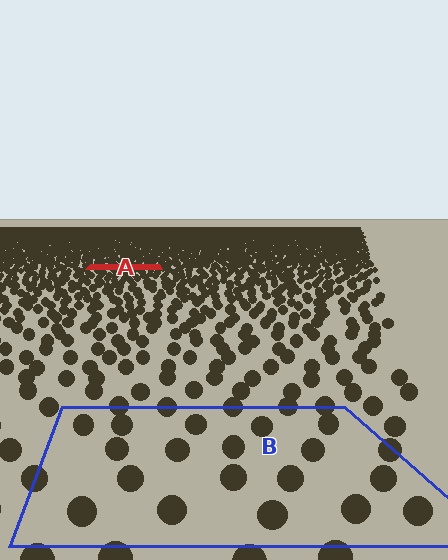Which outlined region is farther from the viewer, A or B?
Region A is farther from the viewer — the texture elements inside it appear smaller and more densely packed.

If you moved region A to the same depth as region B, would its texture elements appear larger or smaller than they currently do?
They would appear larger. At a closer depth, the same texture elements are projected at a bigger on-screen size.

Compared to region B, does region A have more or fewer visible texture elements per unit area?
Region A has more texture elements per unit area — they are packed more densely because it is farther away.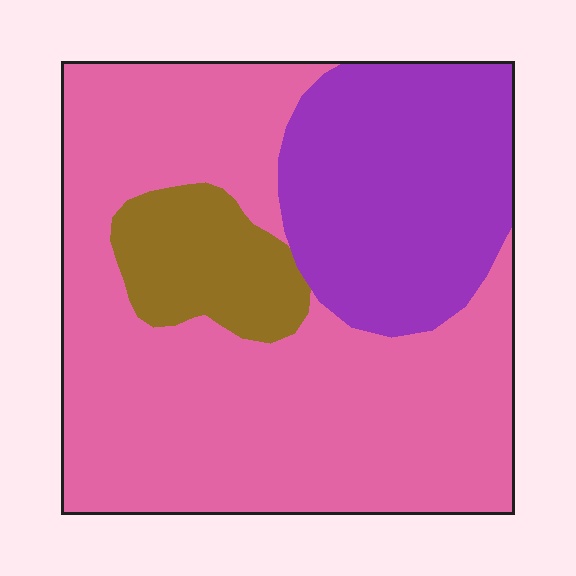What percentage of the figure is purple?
Purple takes up about one quarter (1/4) of the figure.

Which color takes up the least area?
Brown, at roughly 10%.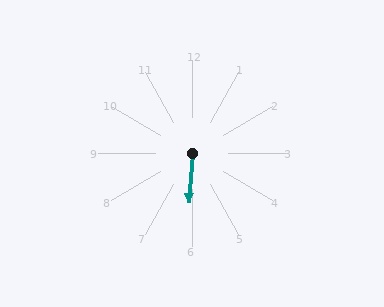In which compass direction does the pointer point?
South.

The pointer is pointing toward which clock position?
Roughly 6 o'clock.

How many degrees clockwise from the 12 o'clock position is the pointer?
Approximately 184 degrees.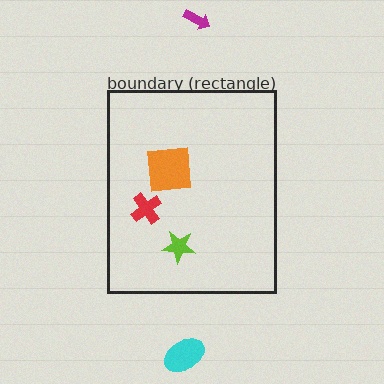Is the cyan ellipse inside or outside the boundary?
Outside.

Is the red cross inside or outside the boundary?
Inside.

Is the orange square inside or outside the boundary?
Inside.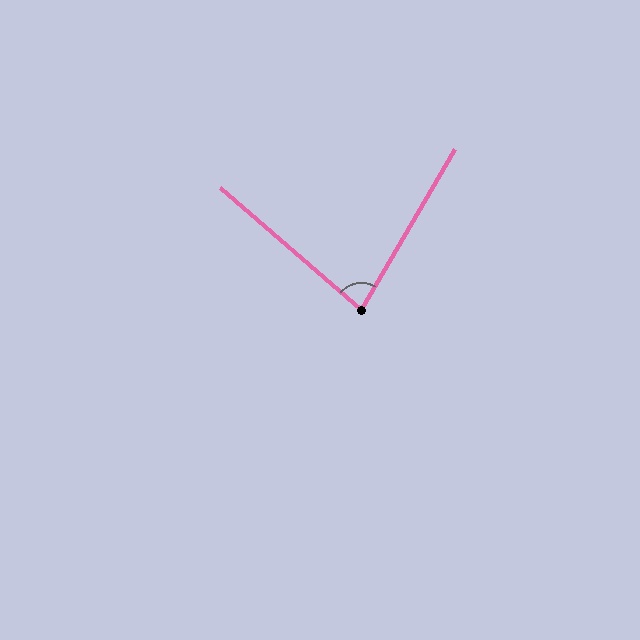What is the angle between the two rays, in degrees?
Approximately 79 degrees.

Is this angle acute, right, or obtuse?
It is acute.